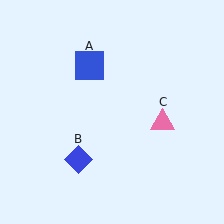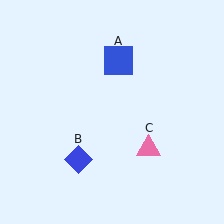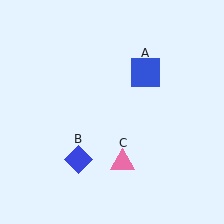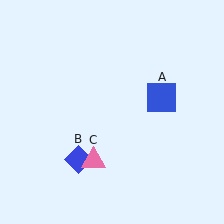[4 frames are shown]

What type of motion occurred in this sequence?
The blue square (object A), pink triangle (object C) rotated clockwise around the center of the scene.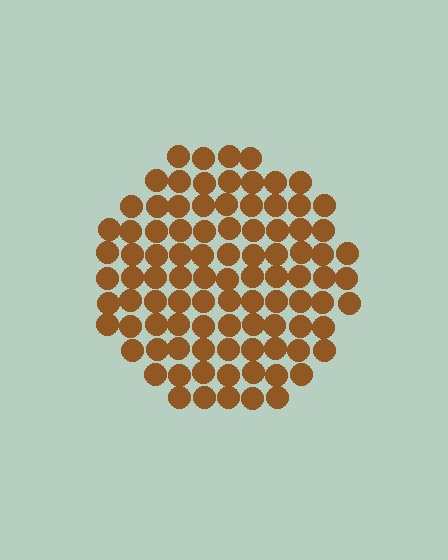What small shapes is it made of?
It is made of small circles.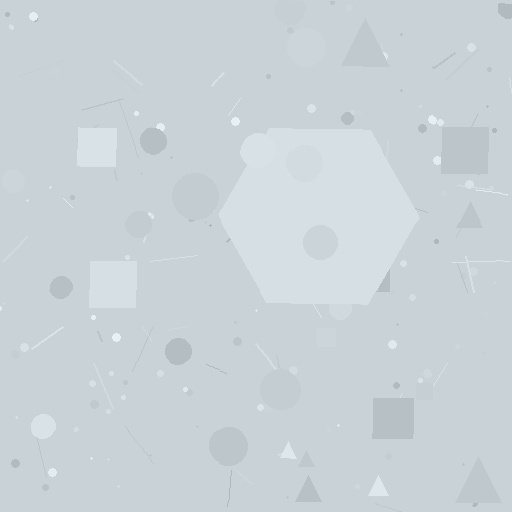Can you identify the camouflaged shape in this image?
The camouflaged shape is a hexagon.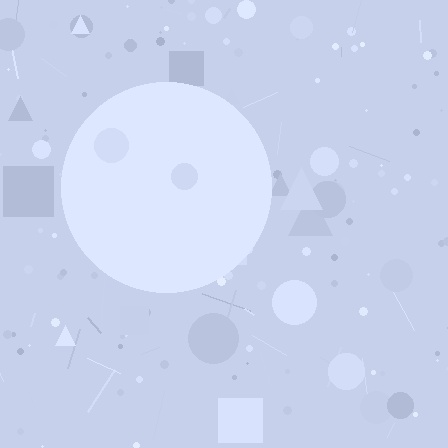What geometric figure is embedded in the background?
A circle is embedded in the background.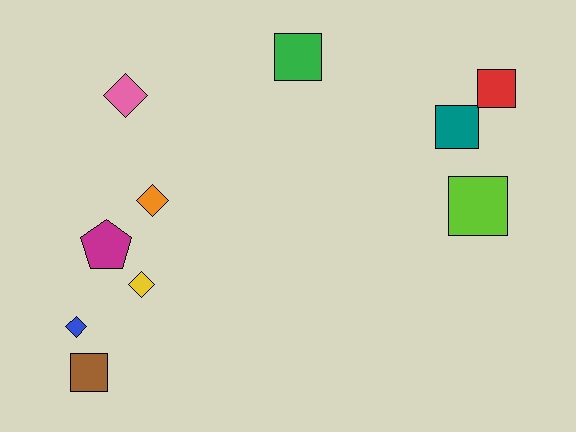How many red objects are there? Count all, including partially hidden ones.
There is 1 red object.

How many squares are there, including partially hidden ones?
There are 5 squares.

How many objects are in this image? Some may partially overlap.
There are 10 objects.